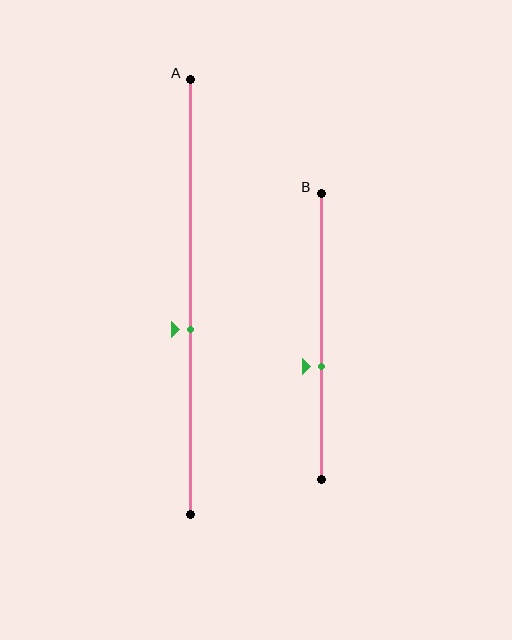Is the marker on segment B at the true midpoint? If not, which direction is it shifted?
No, the marker on segment B is shifted downward by about 10% of the segment length.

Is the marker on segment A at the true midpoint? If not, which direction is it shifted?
No, the marker on segment A is shifted downward by about 7% of the segment length.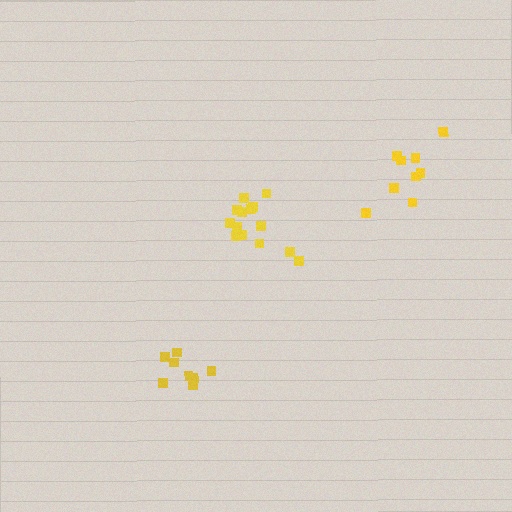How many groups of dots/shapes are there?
There are 3 groups.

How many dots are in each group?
Group 1: 9 dots, Group 2: 14 dots, Group 3: 9 dots (32 total).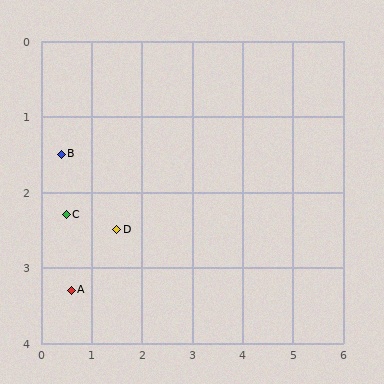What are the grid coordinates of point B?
Point B is at approximately (0.4, 1.5).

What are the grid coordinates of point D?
Point D is at approximately (1.5, 2.5).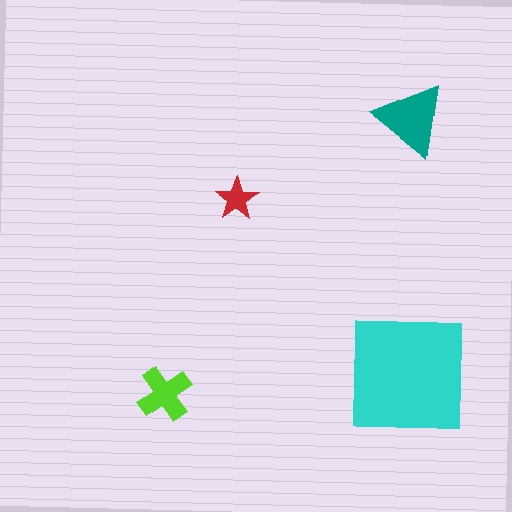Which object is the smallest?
The red star.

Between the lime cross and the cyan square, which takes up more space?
The cyan square.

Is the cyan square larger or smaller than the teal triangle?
Larger.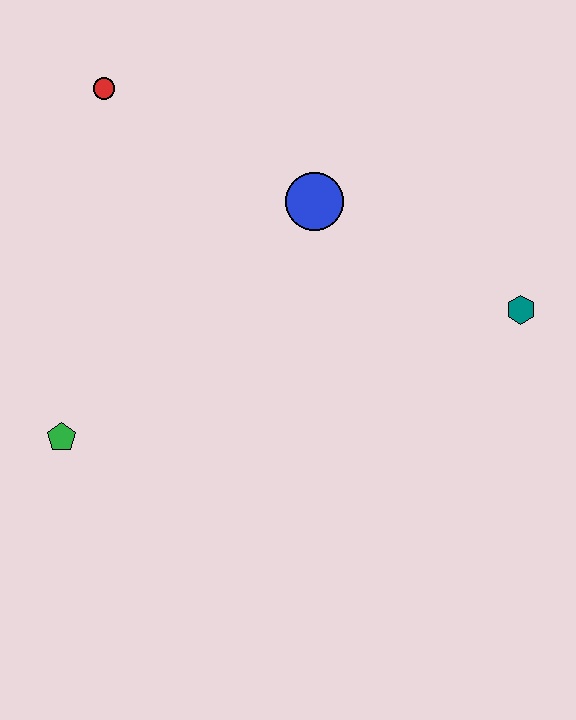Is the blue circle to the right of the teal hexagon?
No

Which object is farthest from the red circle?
The teal hexagon is farthest from the red circle.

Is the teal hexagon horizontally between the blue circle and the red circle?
No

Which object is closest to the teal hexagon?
The blue circle is closest to the teal hexagon.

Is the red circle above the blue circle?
Yes